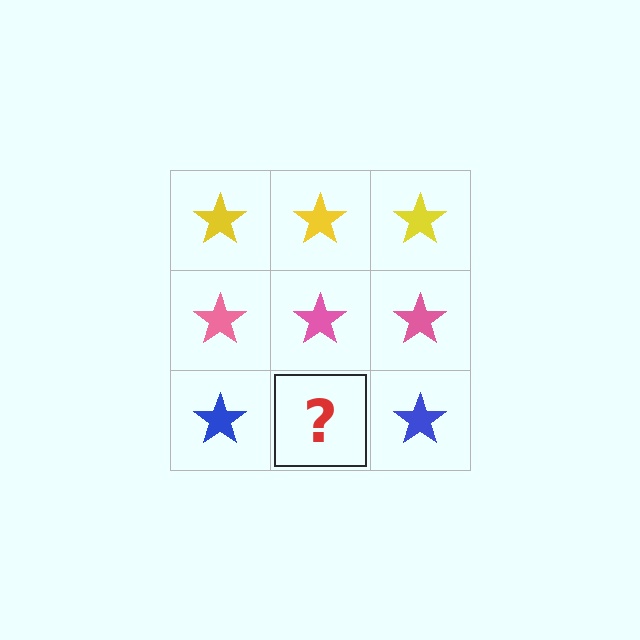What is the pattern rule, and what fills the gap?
The rule is that each row has a consistent color. The gap should be filled with a blue star.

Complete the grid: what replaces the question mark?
The question mark should be replaced with a blue star.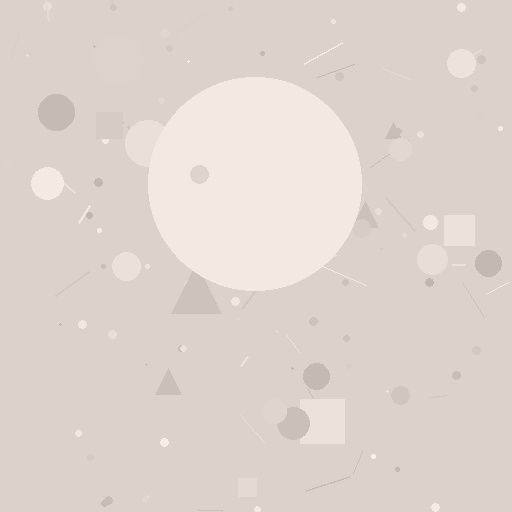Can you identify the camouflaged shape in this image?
The camouflaged shape is a circle.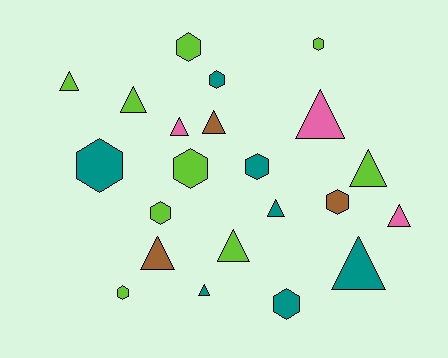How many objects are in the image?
There are 22 objects.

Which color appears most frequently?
Lime, with 9 objects.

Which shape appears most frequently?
Triangle, with 12 objects.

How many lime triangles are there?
There are 4 lime triangles.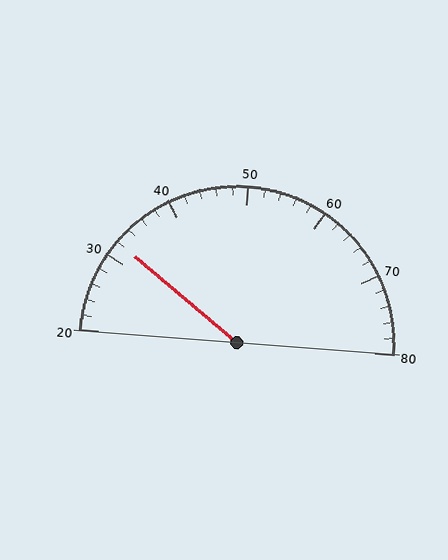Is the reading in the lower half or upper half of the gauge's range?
The reading is in the lower half of the range (20 to 80).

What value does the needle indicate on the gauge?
The needle indicates approximately 32.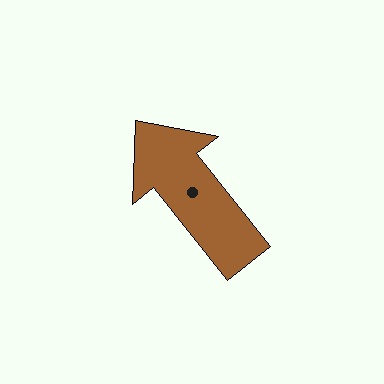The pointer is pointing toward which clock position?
Roughly 11 o'clock.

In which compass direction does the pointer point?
Northwest.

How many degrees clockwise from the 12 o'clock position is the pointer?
Approximately 322 degrees.